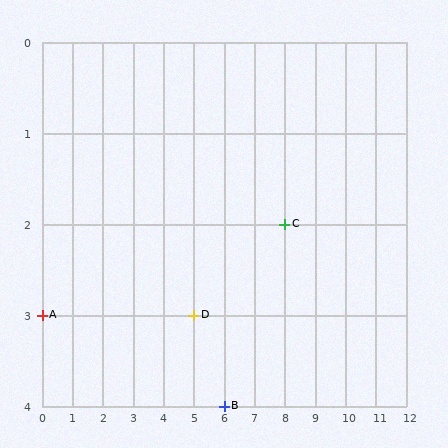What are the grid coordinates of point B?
Point B is at grid coordinates (6, 4).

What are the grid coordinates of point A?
Point A is at grid coordinates (0, 3).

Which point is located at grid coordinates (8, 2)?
Point C is at (8, 2).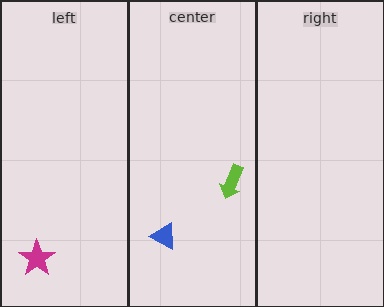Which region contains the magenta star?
The left region.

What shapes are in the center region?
The blue triangle, the lime arrow.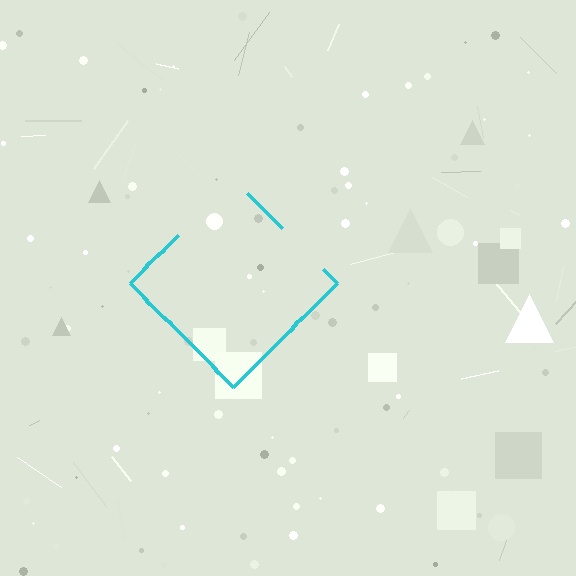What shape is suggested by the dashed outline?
The dashed outline suggests a diamond.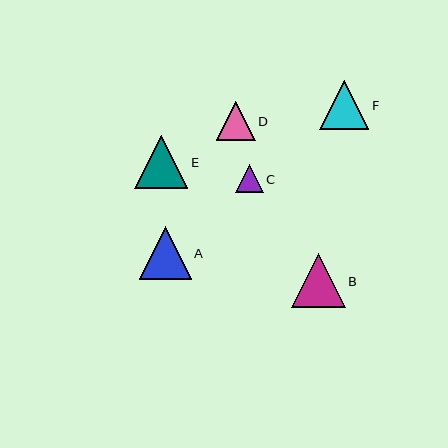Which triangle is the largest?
Triangle B is the largest with a size of approximately 54 pixels.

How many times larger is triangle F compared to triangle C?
Triangle F is approximately 1.7 times the size of triangle C.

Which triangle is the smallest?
Triangle C is the smallest with a size of approximately 28 pixels.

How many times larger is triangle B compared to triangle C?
Triangle B is approximately 1.9 times the size of triangle C.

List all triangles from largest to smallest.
From largest to smallest: B, E, A, F, D, C.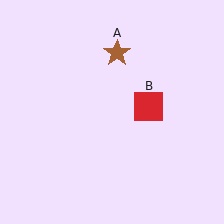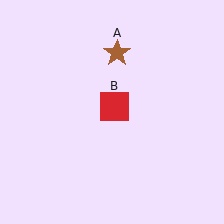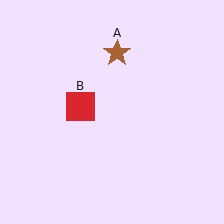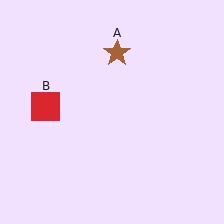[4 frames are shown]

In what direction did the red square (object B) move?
The red square (object B) moved left.